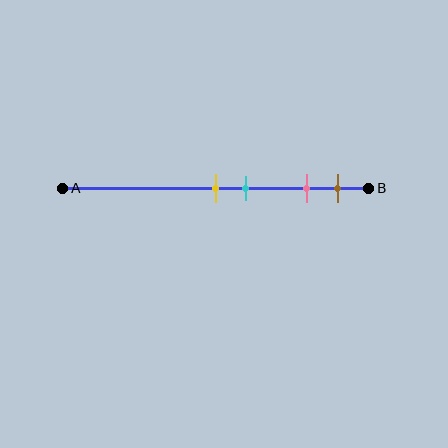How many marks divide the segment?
There are 4 marks dividing the segment.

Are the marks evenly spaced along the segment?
No, the marks are not evenly spaced.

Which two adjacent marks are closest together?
The yellow and cyan marks are the closest adjacent pair.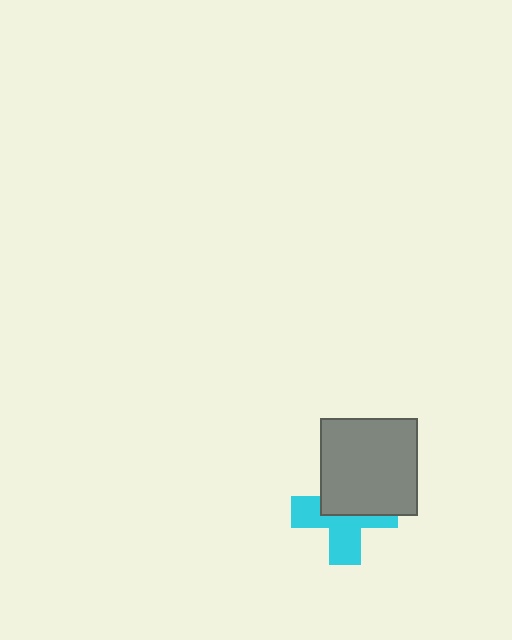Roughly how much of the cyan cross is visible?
About half of it is visible (roughly 52%).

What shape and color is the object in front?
The object in front is a gray square.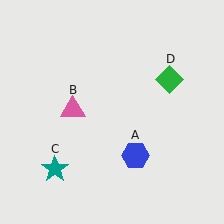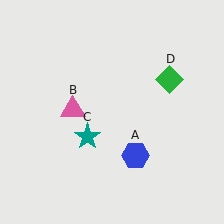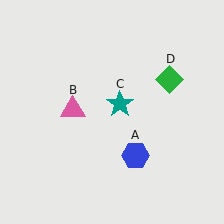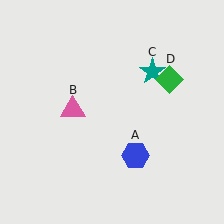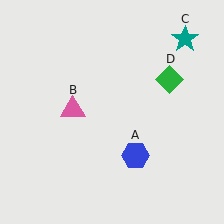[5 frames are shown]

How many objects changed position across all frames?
1 object changed position: teal star (object C).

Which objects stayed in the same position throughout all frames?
Blue hexagon (object A) and pink triangle (object B) and green diamond (object D) remained stationary.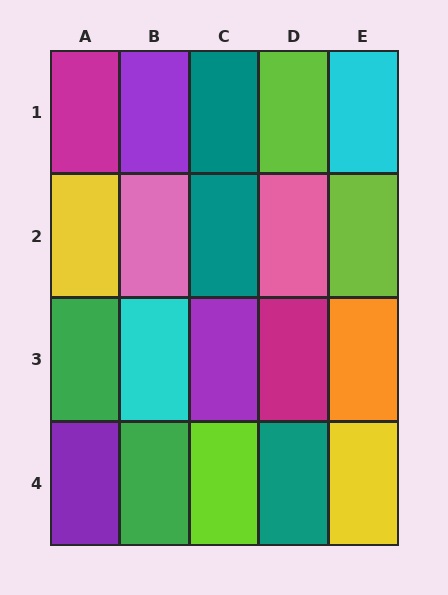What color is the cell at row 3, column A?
Green.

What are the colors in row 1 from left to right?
Magenta, purple, teal, lime, cyan.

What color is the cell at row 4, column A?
Purple.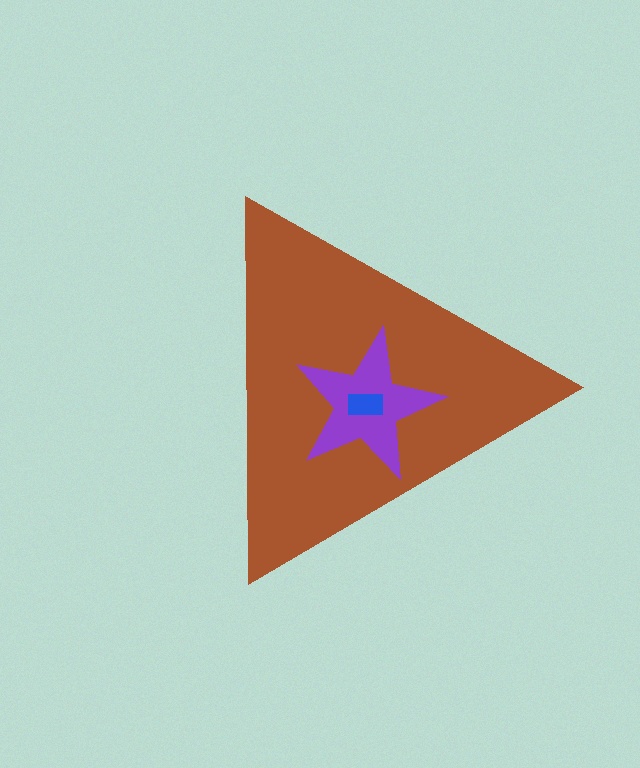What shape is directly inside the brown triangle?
The purple star.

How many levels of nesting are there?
3.